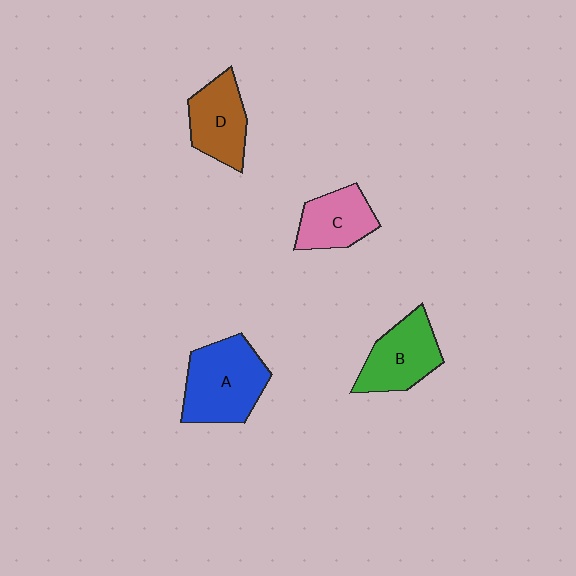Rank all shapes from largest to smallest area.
From largest to smallest: A (blue), B (green), D (brown), C (pink).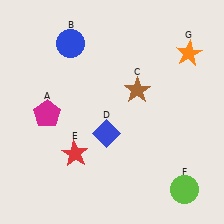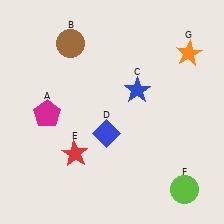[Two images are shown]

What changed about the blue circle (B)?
In Image 1, B is blue. In Image 2, it changed to brown.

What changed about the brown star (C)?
In Image 1, C is brown. In Image 2, it changed to blue.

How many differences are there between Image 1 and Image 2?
There are 2 differences between the two images.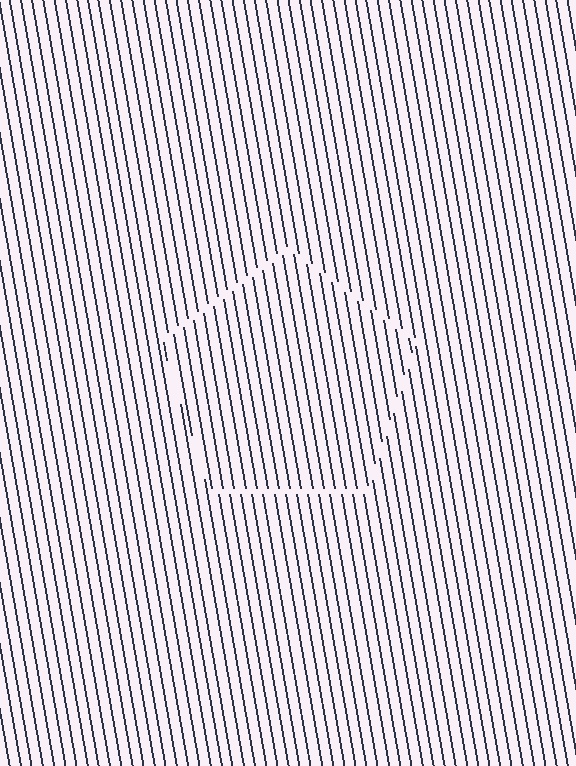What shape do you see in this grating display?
An illusory pentagon. The interior of the shape contains the same grating, shifted by half a period — the contour is defined by the phase discontinuity where line-ends from the inner and outer gratings abut.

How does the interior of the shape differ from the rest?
The interior of the shape contains the same grating, shifted by half a period — the contour is defined by the phase discontinuity where line-ends from the inner and outer gratings abut.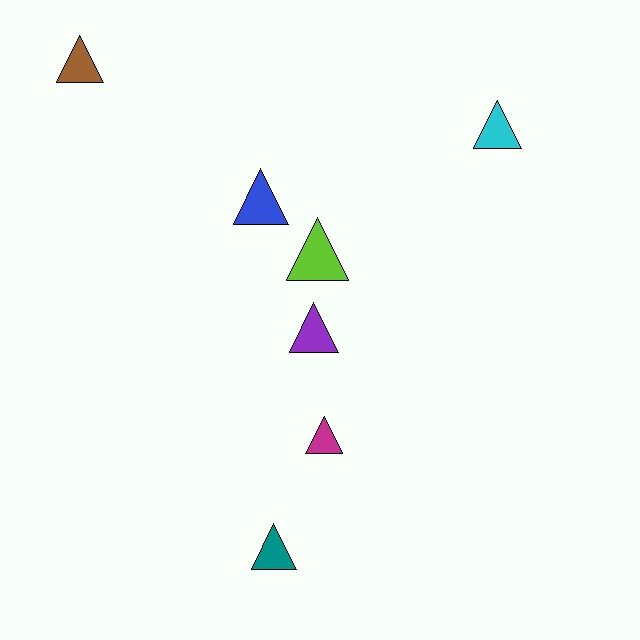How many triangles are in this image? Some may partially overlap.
There are 7 triangles.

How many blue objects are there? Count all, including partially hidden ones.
There is 1 blue object.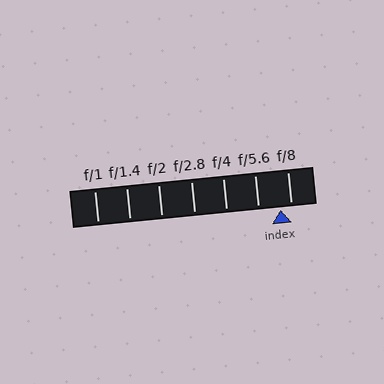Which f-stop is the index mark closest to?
The index mark is closest to f/8.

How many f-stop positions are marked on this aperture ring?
There are 7 f-stop positions marked.